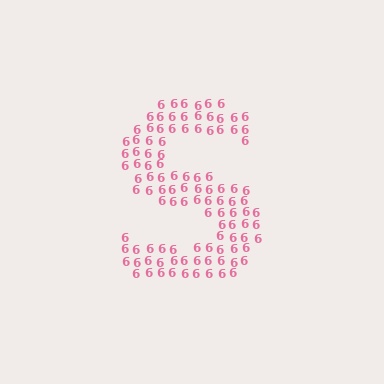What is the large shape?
The large shape is the letter S.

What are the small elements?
The small elements are digit 6's.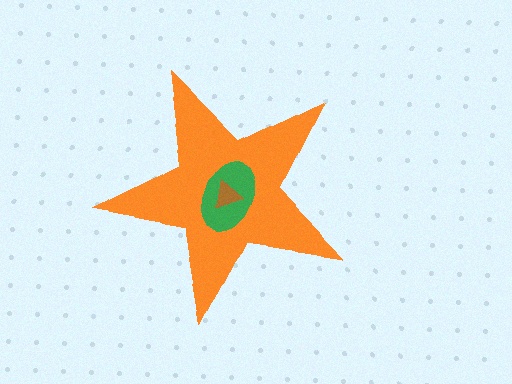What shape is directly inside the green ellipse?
The brown triangle.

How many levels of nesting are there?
3.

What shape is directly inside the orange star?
The green ellipse.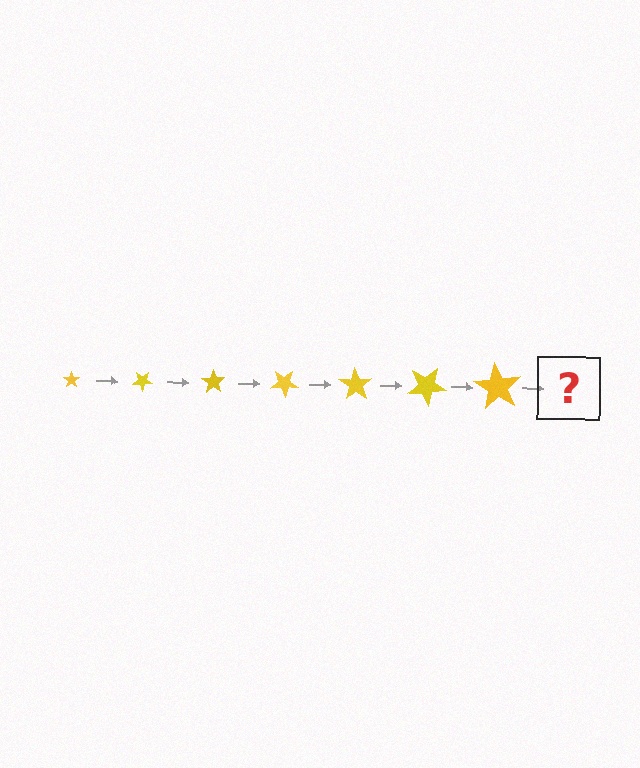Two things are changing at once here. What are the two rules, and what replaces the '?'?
The two rules are that the star grows larger each step and it rotates 35 degrees each step. The '?' should be a star, larger than the previous one and rotated 245 degrees from the start.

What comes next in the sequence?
The next element should be a star, larger than the previous one and rotated 245 degrees from the start.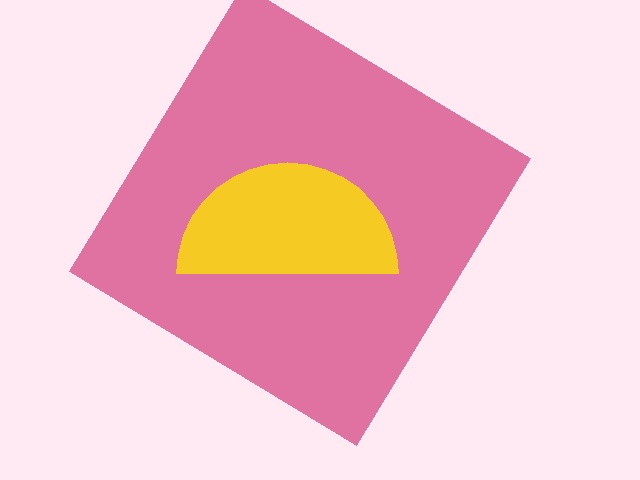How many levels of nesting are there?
2.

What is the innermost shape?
The yellow semicircle.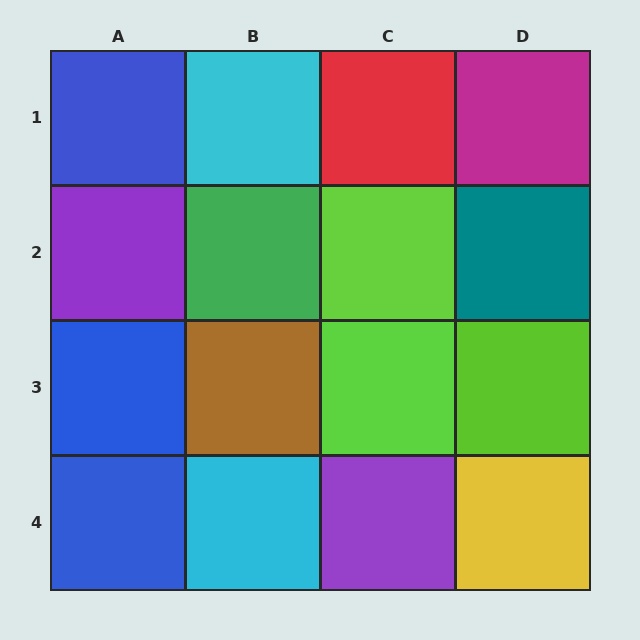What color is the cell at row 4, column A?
Blue.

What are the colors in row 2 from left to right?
Purple, green, lime, teal.